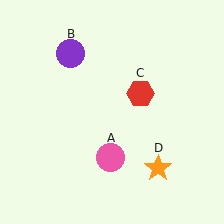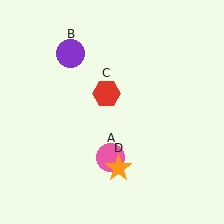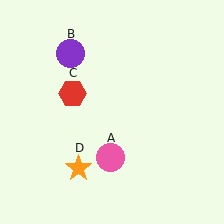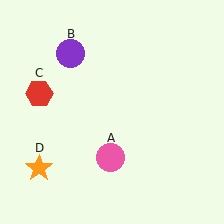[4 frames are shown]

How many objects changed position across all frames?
2 objects changed position: red hexagon (object C), orange star (object D).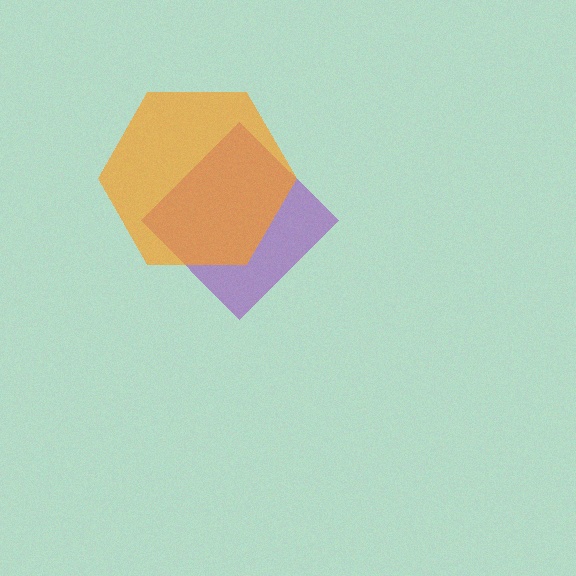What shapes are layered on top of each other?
The layered shapes are: a purple diamond, an orange hexagon.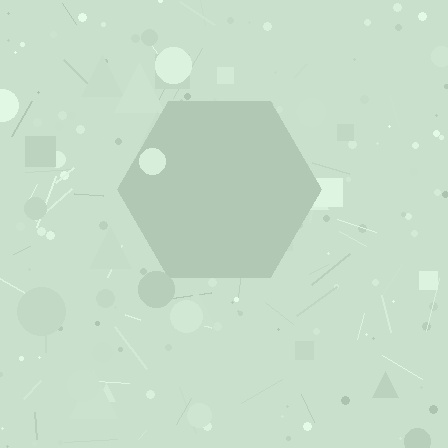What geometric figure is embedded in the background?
A hexagon is embedded in the background.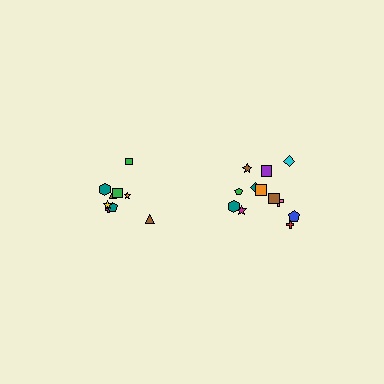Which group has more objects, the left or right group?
The right group.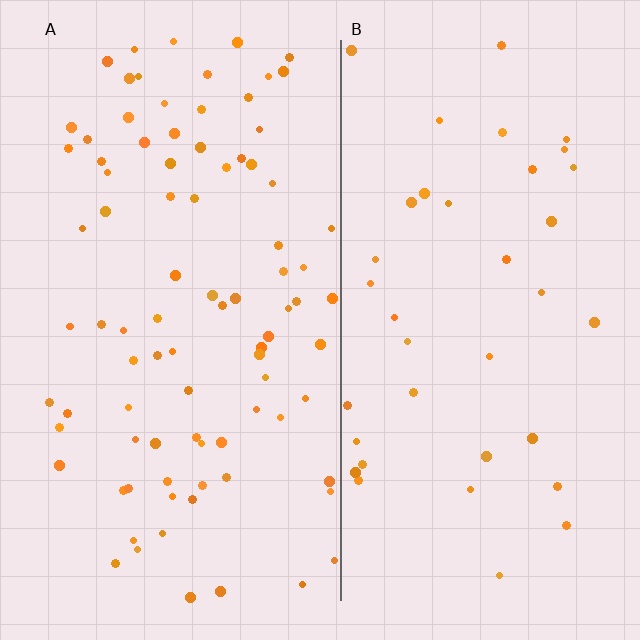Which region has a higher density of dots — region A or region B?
A (the left).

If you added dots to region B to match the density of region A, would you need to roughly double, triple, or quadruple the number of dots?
Approximately double.